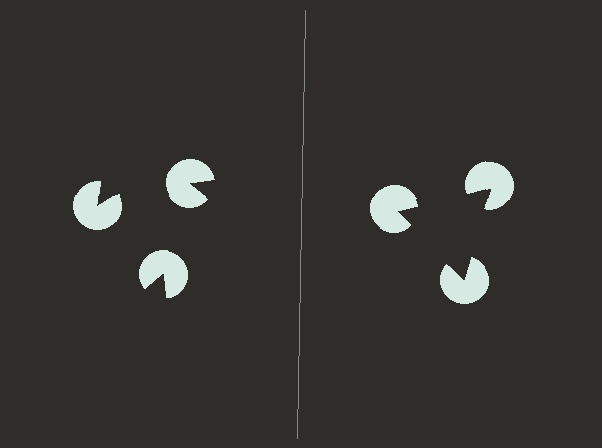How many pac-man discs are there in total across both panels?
6 — 3 on each side.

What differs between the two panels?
The pac-man discs are positioned identically on both sides; only the wedge orientations differ. On the right they align to a triangle; on the left they are misaligned.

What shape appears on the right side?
An illusory triangle.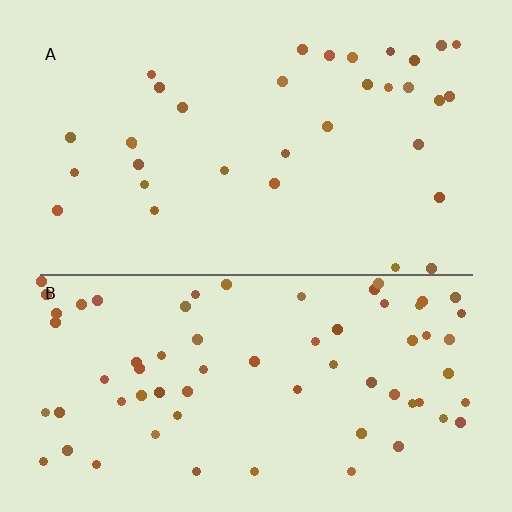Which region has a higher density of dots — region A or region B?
B (the bottom).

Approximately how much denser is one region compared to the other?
Approximately 2.0× — region B over region A.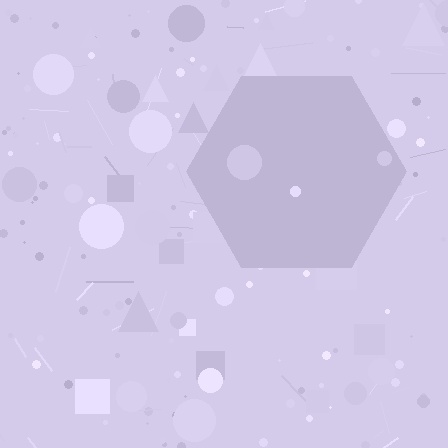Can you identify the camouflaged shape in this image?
The camouflaged shape is a hexagon.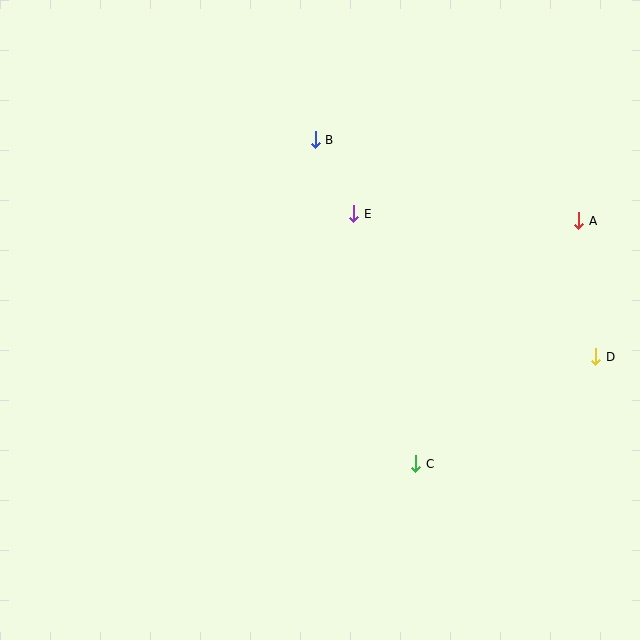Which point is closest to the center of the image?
Point E at (354, 214) is closest to the center.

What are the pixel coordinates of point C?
Point C is at (416, 464).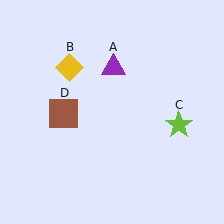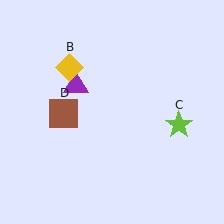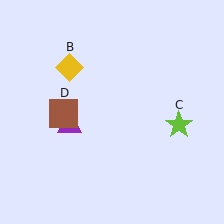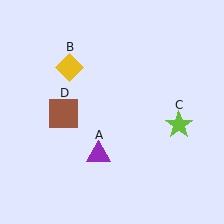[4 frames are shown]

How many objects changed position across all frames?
1 object changed position: purple triangle (object A).